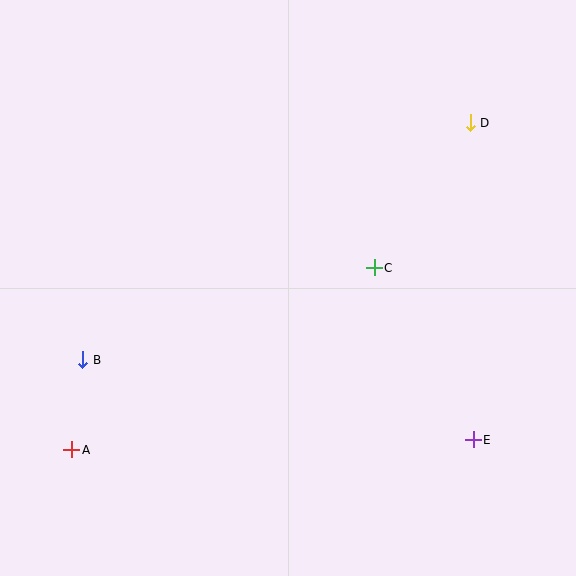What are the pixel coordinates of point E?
Point E is at (473, 440).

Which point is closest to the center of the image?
Point C at (374, 268) is closest to the center.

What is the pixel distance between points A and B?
The distance between A and B is 91 pixels.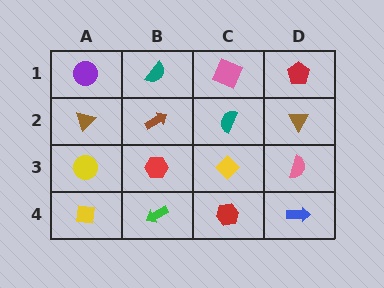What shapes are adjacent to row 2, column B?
A teal semicircle (row 1, column B), a red hexagon (row 3, column B), a brown triangle (row 2, column A), a teal semicircle (row 2, column C).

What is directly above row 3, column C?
A teal semicircle.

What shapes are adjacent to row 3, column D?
A brown triangle (row 2, column D), a blue arrow (row 4, column D), a yellow diamond (row 3, column C).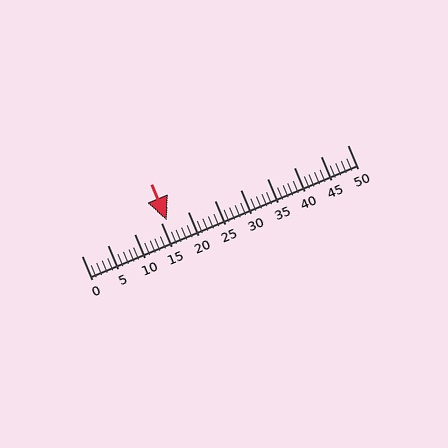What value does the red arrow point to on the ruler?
The red arrow points to approximately 16.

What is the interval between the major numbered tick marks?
The major tick marks are spaced 5 units apart.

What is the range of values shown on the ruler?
The ruler shows values from 0 to 50.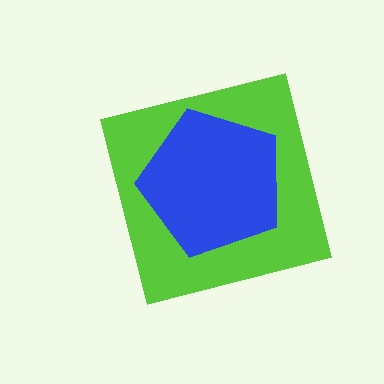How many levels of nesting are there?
2.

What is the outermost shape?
The lime square.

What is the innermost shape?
The blue pentagon.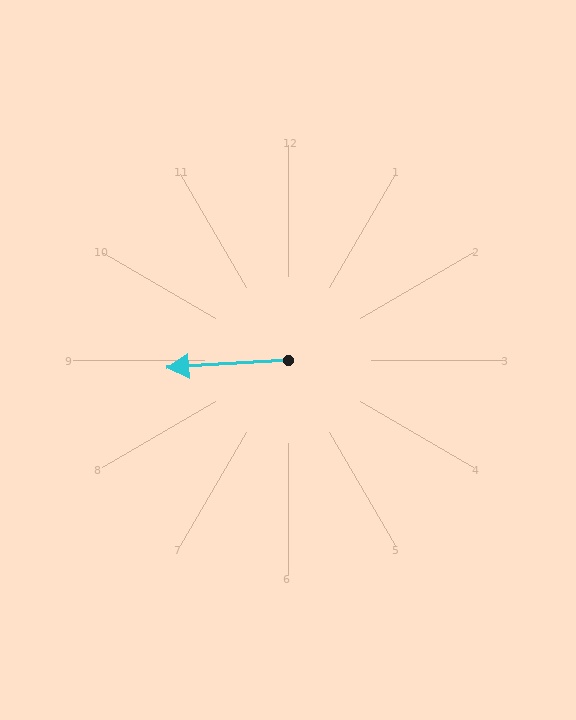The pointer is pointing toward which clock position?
Roughly 9 o'clock.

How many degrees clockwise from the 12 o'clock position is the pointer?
Approximately 266 degrees.